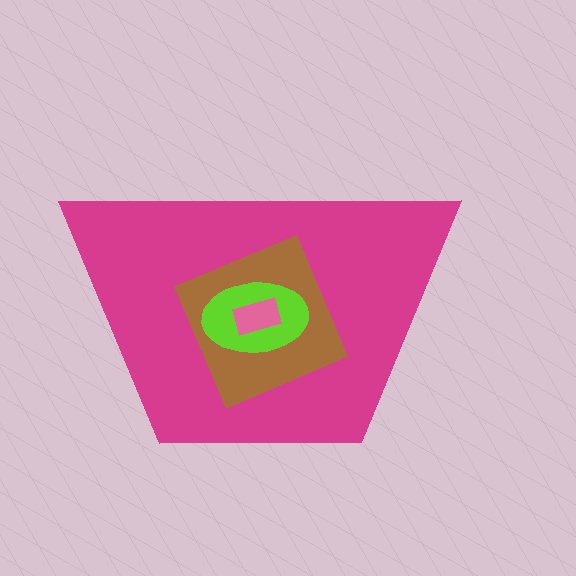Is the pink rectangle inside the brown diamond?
Yes.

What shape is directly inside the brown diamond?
The lime ellipse.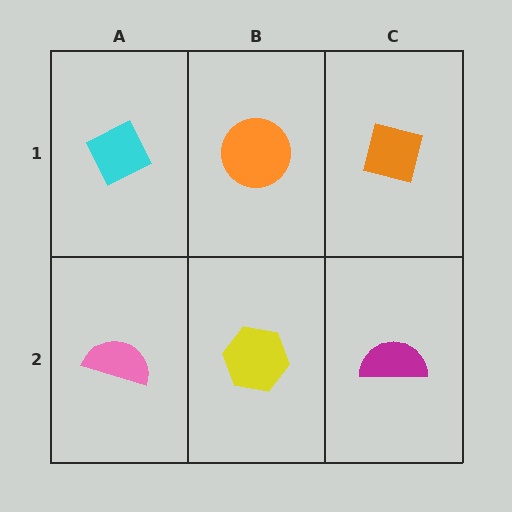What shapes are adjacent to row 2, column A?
A cyan diamond (row 1, column A), a yellow hexagon (row 2, column B).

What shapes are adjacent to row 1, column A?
A pink semicircle (row 2, column A), an orange circle (row 1, column B).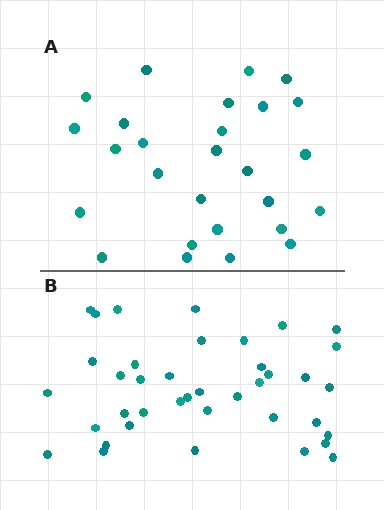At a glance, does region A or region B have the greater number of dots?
Region B (the bottom region) has more dots.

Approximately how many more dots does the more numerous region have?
Region B has roughly 12 or so more dots than region A.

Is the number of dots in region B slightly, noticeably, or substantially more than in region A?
Region B has noticeably more, but not dramatically so. The ratio is roughly 1.4 to 1.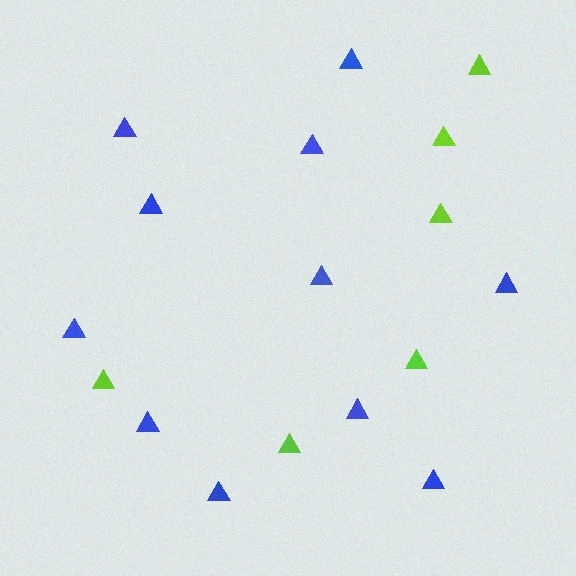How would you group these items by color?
There are 2 groups: one group of lime triangles (6) and one group of blue triangles (11).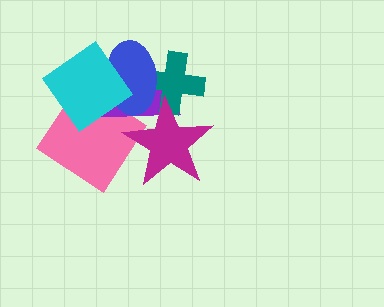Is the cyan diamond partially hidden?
No, no other shape covers it.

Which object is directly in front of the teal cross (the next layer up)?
The magenta star is directly in front of the teal cross.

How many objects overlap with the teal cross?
3 objects overlap with the teal cross.